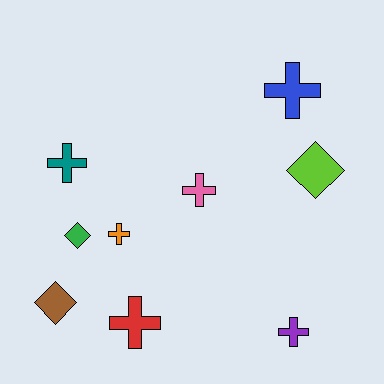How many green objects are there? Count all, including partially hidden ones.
There is 1 green object.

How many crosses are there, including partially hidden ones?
There are 6 crosses.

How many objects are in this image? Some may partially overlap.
There are 9 objects.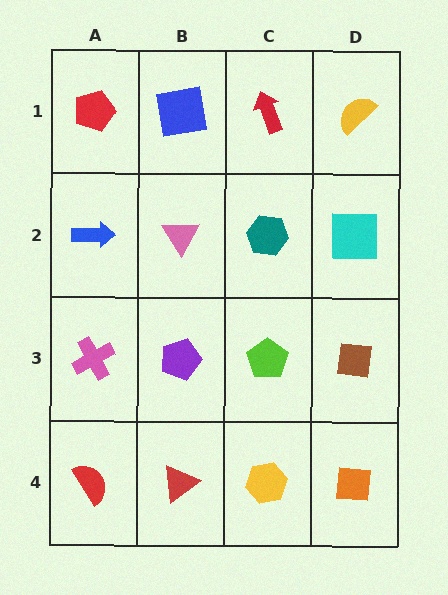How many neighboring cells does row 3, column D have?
3.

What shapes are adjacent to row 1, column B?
A pink triangle (row 2, column B), a red pentagon (row 1, column A), a red arrow (row 1, column C).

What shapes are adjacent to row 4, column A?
A pink cross (row 3, column A), a red triangle (row 4, column B).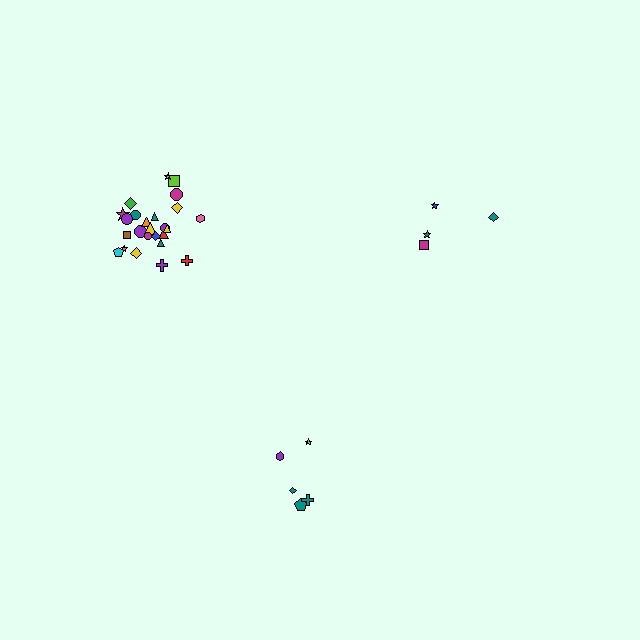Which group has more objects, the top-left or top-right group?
The top-left group.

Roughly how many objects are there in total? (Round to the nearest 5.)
Roughly 35 objects in total.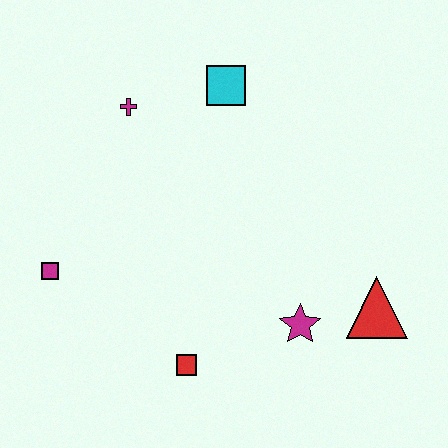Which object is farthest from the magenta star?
The magenta cross is farthest from the magenta star.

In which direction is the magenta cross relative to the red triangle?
The magenta cross is to the left of the red triangle.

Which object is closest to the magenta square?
The red square is closest to the magenta square.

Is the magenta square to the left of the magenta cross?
Yes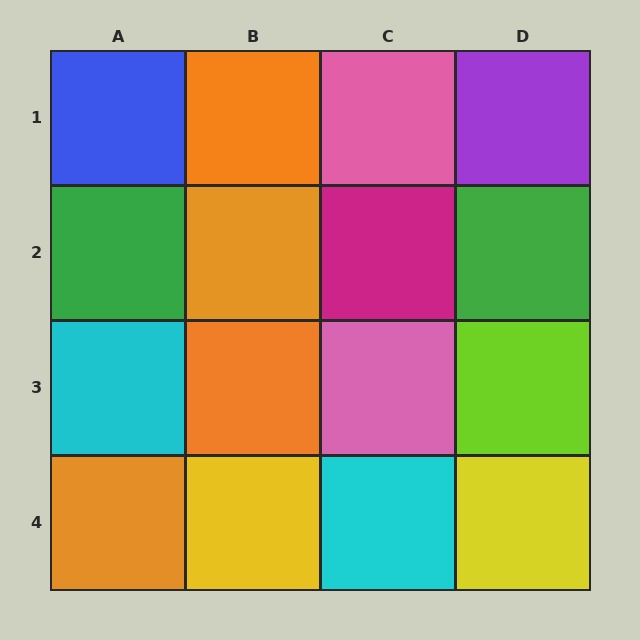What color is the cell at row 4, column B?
Yellow.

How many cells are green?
2 cells are green.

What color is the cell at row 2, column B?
Orange.